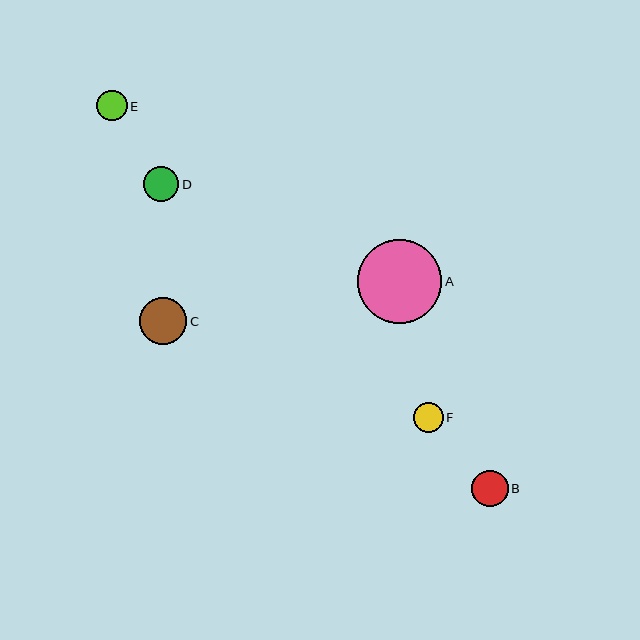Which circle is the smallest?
Circle F is the smallest with a size of approximately 30 pixels.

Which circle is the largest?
Circle A is the largest with a size of approximately 84 pixels.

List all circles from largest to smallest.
From largest to smallest: A, C, B, D, E, F.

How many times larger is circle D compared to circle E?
Circle D is approximately 1.2 times the size of circle E.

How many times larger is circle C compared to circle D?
Circle C is approximately 1.4 times the size of circle D.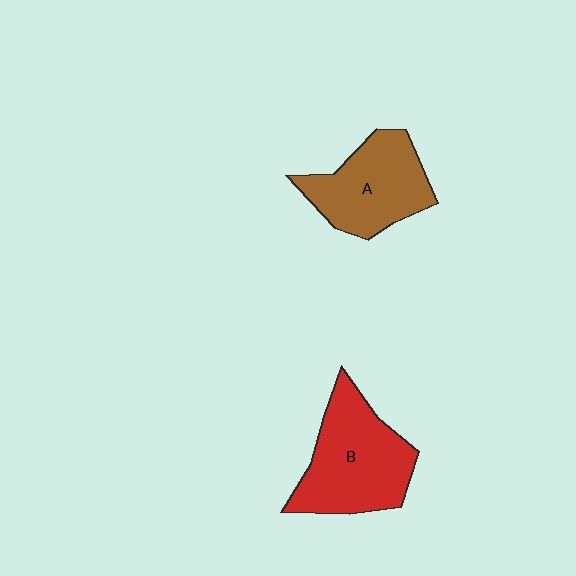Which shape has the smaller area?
Shape A (brown).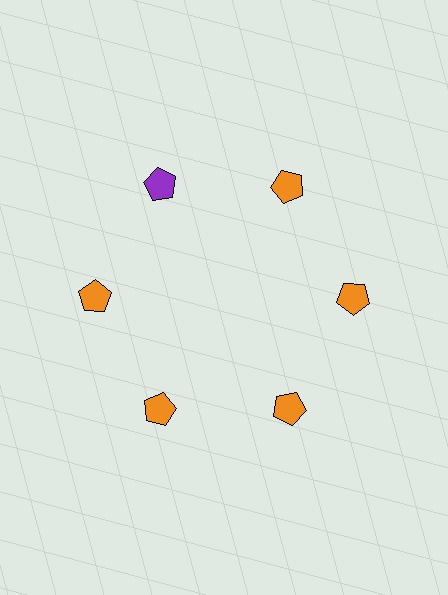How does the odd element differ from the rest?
It has a different color: purple instead of orange.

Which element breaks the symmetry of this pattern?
The purple pentagon at roughly the 11 o'clock position breaks the symmetry. All other shapes are orange pentagons.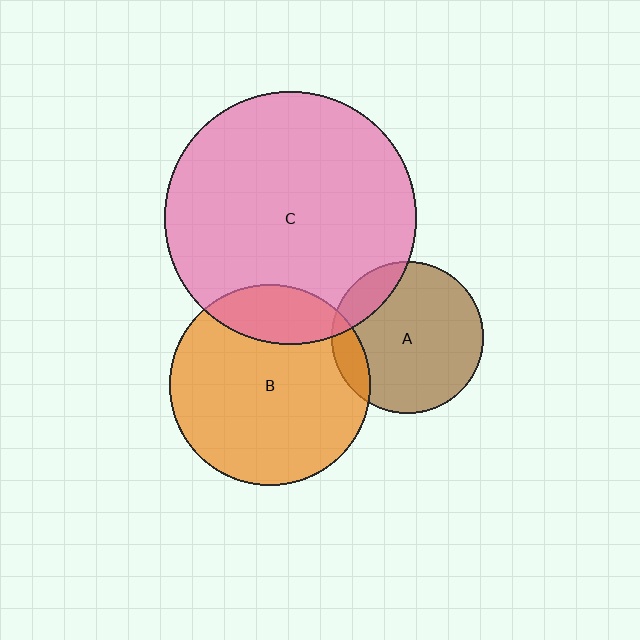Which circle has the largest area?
Circle C (pink).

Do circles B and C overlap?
Yes.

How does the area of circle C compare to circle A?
Approximately 2.8 times.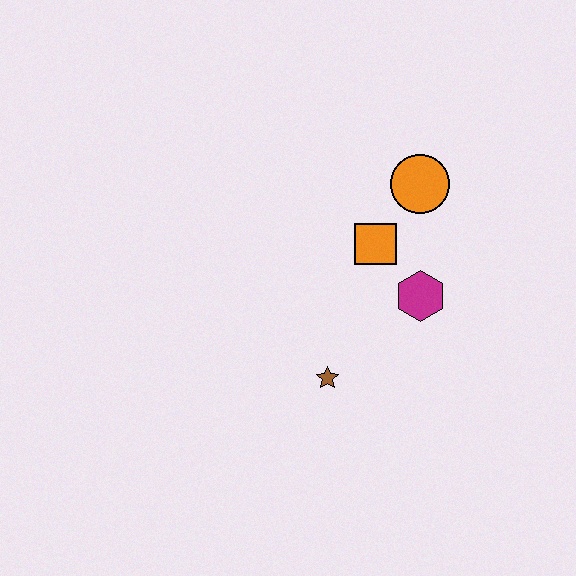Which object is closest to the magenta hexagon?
The orange square is closest to the magenta hexagon.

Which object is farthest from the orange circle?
The brown star is farthest from the orange circle.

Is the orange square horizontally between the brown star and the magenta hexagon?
Yes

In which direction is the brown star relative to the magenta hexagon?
The brown star is to the left of the magenta hexagon.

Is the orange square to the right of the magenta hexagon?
No